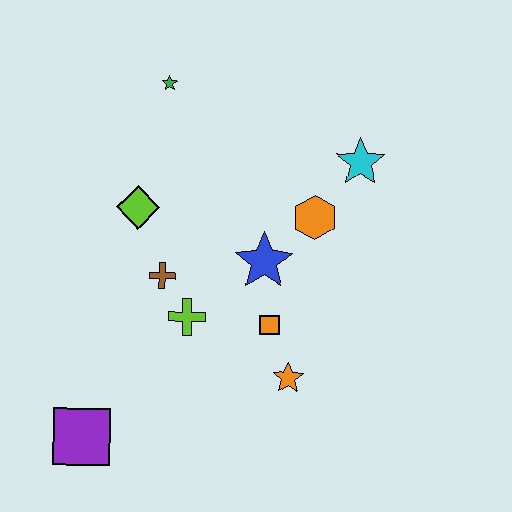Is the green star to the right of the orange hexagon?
No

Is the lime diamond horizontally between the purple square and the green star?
Yes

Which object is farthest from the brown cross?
The cyan star is farthest from the brown cross.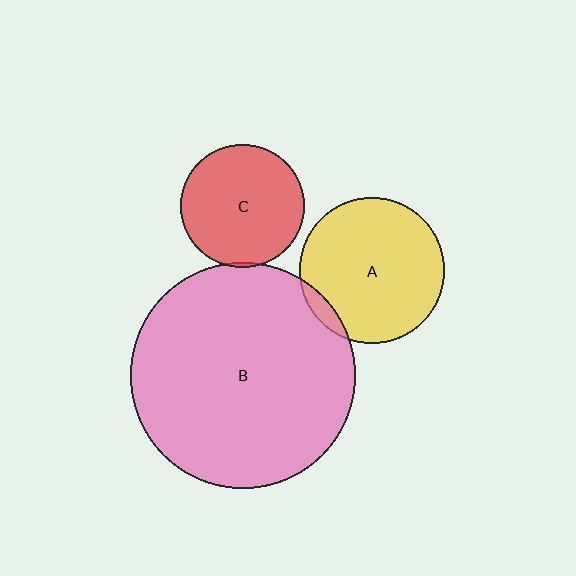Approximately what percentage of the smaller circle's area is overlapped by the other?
Approximately 5%.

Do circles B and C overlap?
Yes.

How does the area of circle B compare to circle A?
Approximately 2.4 times.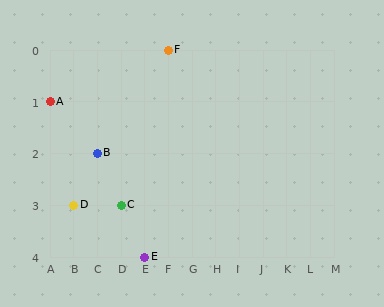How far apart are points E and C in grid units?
Points E and C are 1 column and 1 row apart (about 1.4 grid units diagonally).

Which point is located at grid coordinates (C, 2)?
Point B is at (C, 2).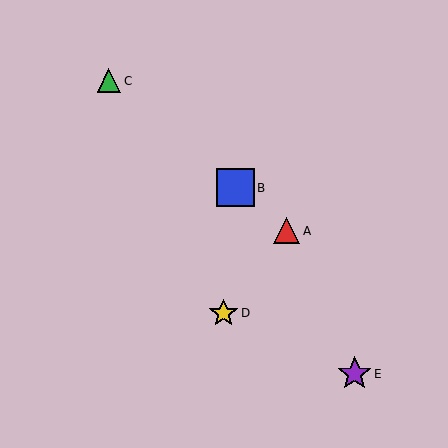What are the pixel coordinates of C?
Object C is at (109, 81).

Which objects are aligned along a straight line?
Objects A, B, C are aligned along a straight line.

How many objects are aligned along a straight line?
3 objects (A, B, C) are aligned along a straight line.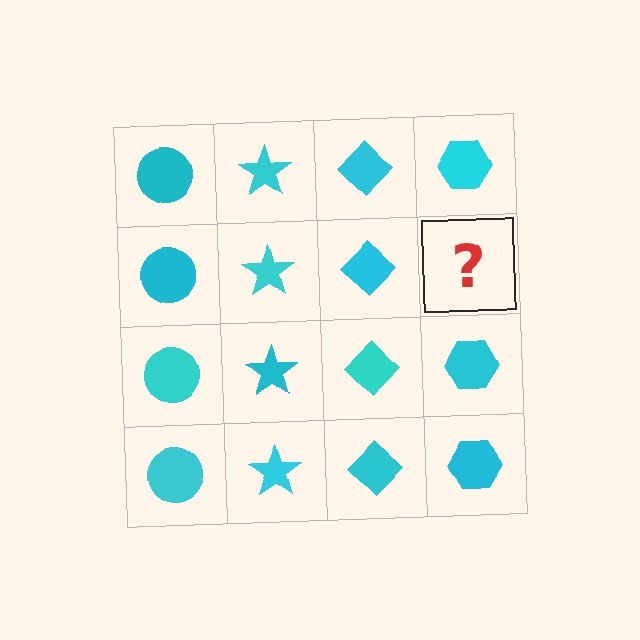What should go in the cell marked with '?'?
The missing cell should contain a cyan hexagon.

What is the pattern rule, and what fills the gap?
The rule is that each column has a consistent shape. The gap should be filled with a cyan hexagon.